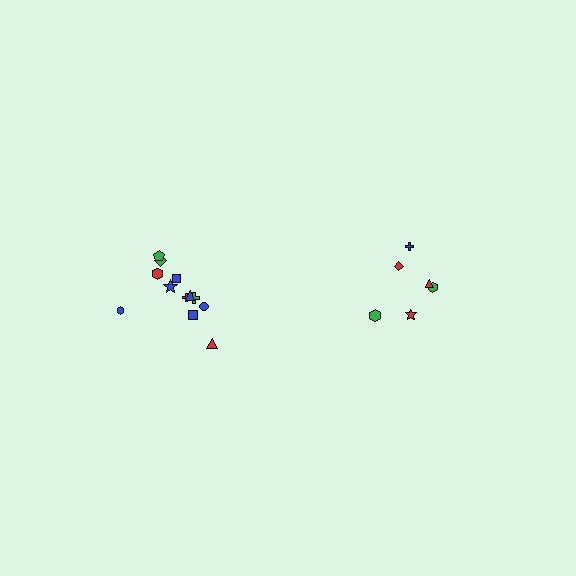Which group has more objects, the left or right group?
The left group.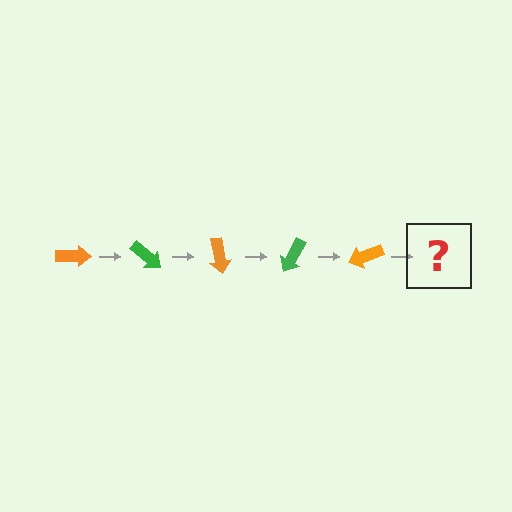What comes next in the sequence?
The next element should be a green arrow, rotated 200 degrees from the start.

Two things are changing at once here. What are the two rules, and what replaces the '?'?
The two rules are that it rotates 40 degrees each step and the color cycles through orange and green. The '?' should be a green arrow, rotated 200 degrees from the start.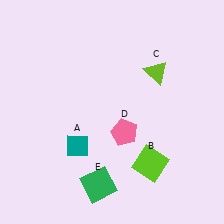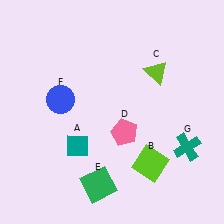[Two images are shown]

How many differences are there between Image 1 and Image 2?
There are 2 differences between the two images.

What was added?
A blue circle (F), a teal cross (G) were added in Image 2.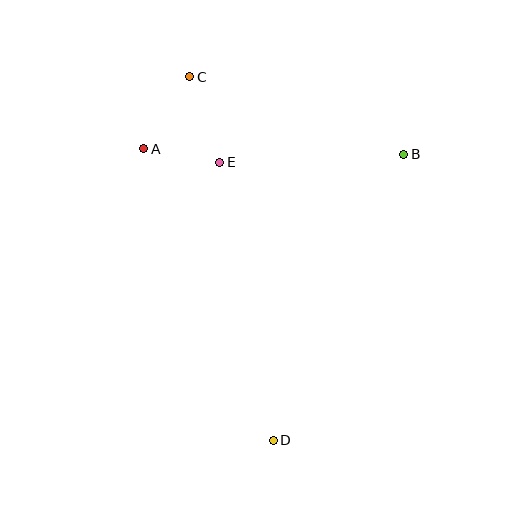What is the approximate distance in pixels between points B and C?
The distance between B and C is approximately 227 pixels.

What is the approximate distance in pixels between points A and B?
The distance between A and B is approximately 260 pixels.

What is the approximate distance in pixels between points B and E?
The distance between B and E is approximately 184 pixels.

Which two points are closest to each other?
Points A and E are closest to each other.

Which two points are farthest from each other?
Points C and D are farthest from each other.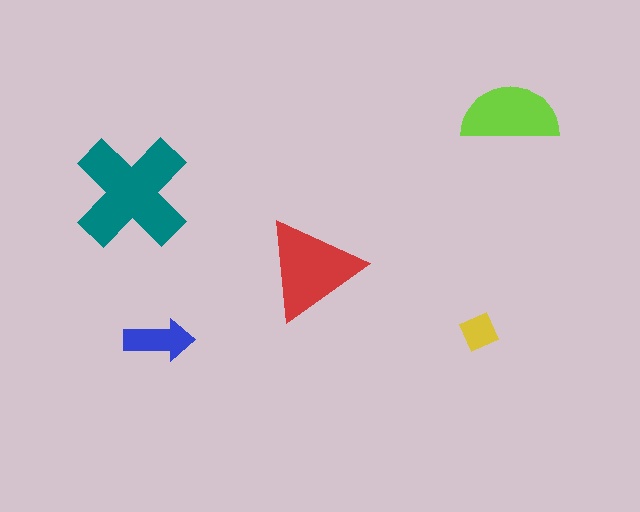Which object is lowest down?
The blue arrow is bottommost.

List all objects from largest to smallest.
The teal cross, the red triangle, the lime semicircle, the blue arrow, the yellow square.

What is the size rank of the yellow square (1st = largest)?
5th.